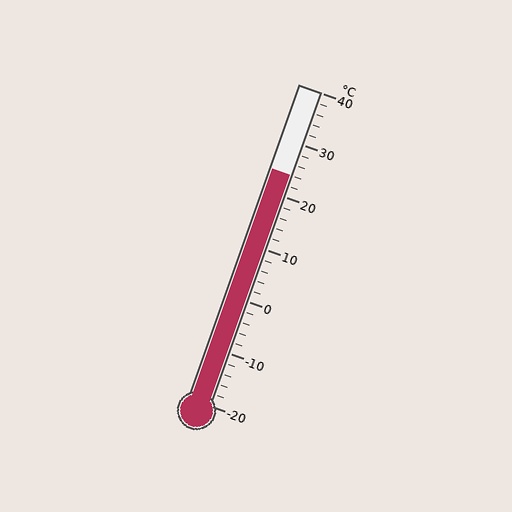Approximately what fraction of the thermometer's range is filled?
The thermometer is filled to approximately 75% of its range.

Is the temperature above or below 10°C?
The temperature is above 10°C.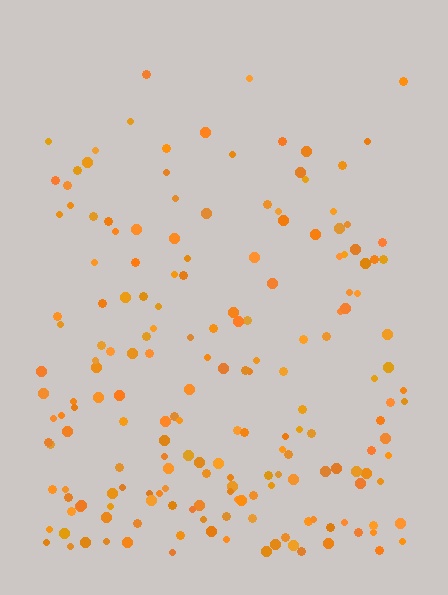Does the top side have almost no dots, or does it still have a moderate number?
Still a moderate number, just noticeably fewer than the bottom.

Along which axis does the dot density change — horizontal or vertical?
Vertical.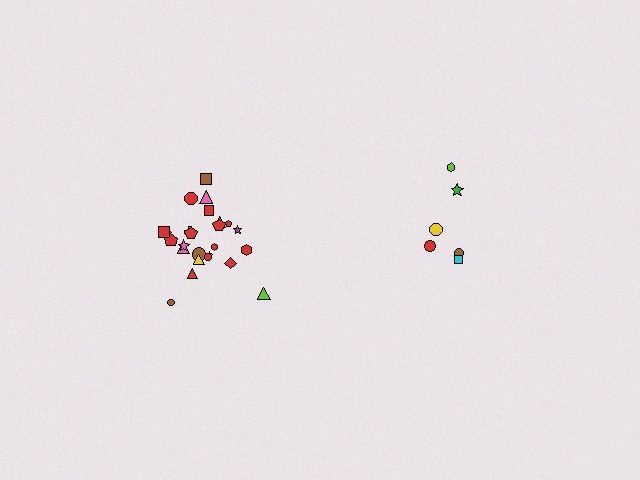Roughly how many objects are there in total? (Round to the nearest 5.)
Roughly 30 objects in total.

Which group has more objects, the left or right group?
The left group.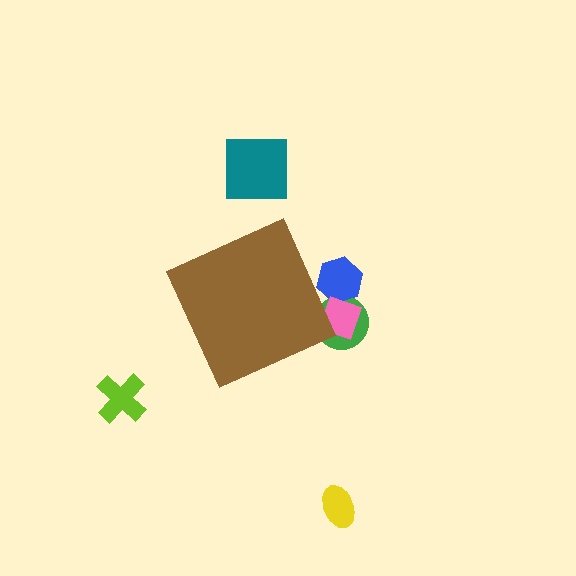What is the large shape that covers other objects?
A brown diamond.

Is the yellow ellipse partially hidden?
No, the yellow ellipse is fully visible.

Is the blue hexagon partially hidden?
Yes, the blue hexagon is partially hidden behind the brown diamond.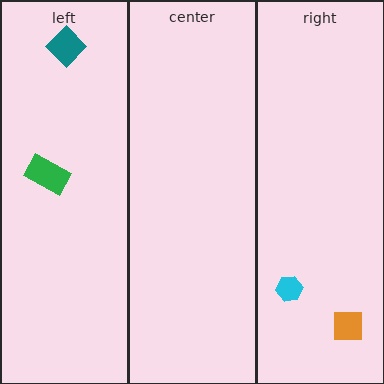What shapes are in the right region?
The orange square, the cyan hexagon.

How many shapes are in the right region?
2.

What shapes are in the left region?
The green rectangle, the teal diamond.